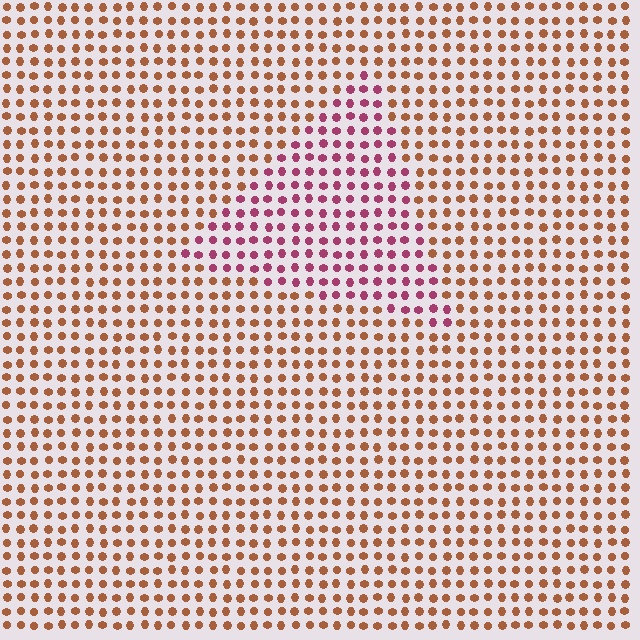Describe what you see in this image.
The image is filled with small brown elements in a uniform arrangement. A triangle-shaped region is visible where the elements are tinted to a slightly different hue, forming a subtle color boundary.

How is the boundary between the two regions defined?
The boundary is defined purely by a slight shift in hue (about 48 degrees). Spacing, size, and orientation are identical on both sides.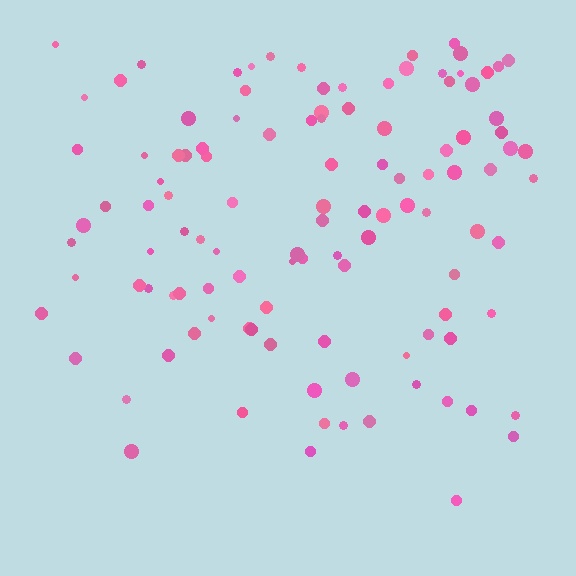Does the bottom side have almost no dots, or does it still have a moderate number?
Still a moderate number, just noticeably fewer than the top.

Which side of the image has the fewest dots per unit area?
The bottom.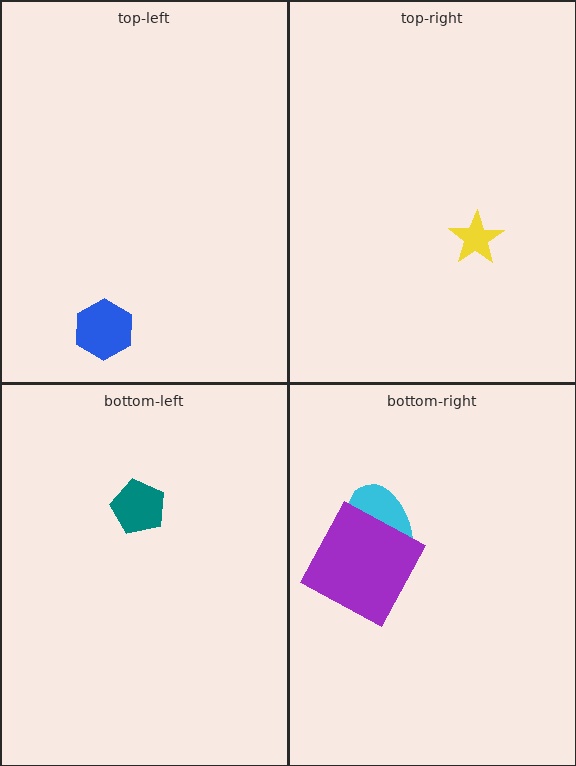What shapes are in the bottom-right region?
The cyan ellipse, the purple square.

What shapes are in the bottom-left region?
The teal pentagon.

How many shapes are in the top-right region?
1.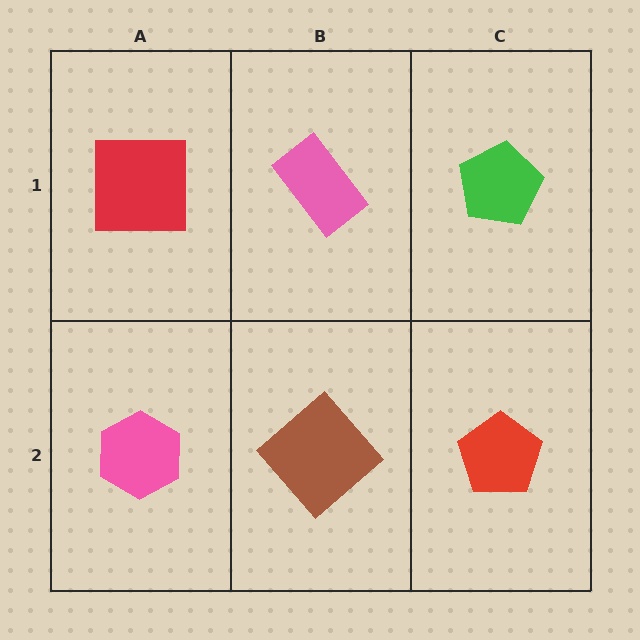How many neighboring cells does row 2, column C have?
2.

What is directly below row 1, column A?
A pink hexagon.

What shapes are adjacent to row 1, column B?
A brown diamond (row 2, column B), a red square (row 1, column A), a green pentagon (row 1, column C).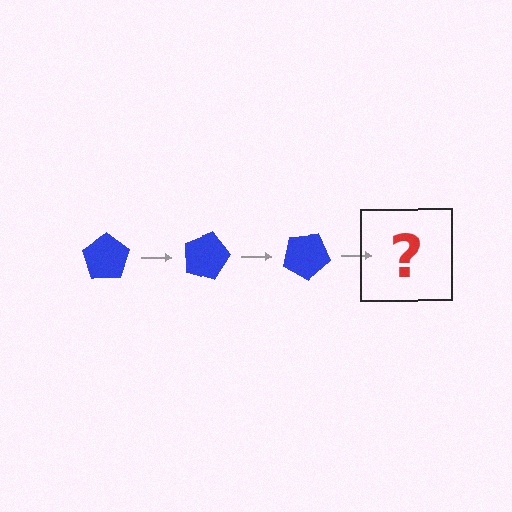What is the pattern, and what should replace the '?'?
The pattern is that the pentagon rotates 15 degrees each step. The '?' should be a blue pentagon rotated 45 degrees.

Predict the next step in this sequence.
The next step is a blue pentagon rotated 45 degrees.